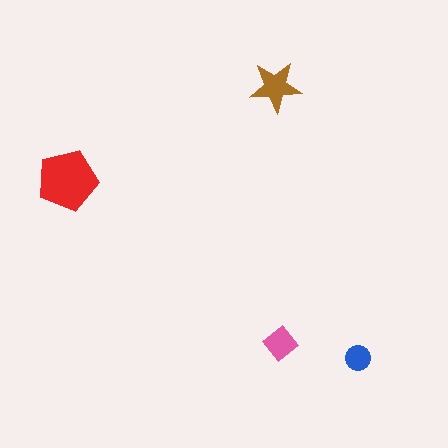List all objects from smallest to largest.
The blue circle, the pink diamond, the brown star, the red pentagon.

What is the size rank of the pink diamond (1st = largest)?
3rd.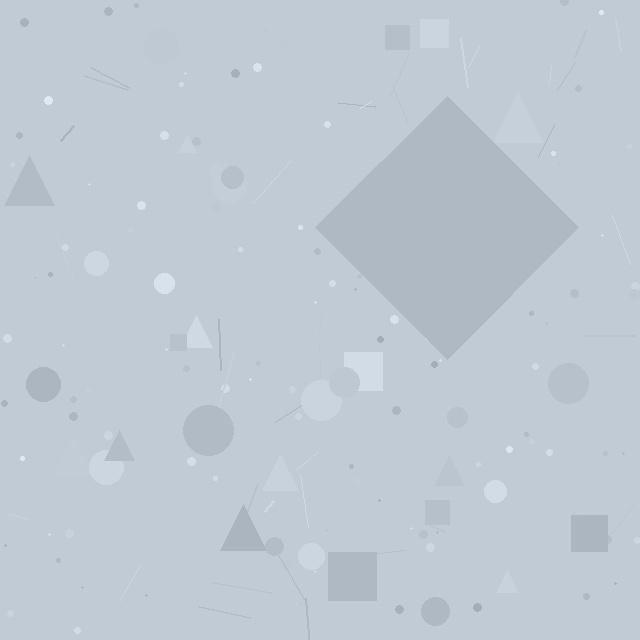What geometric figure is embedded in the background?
A diamond is embedded in the background.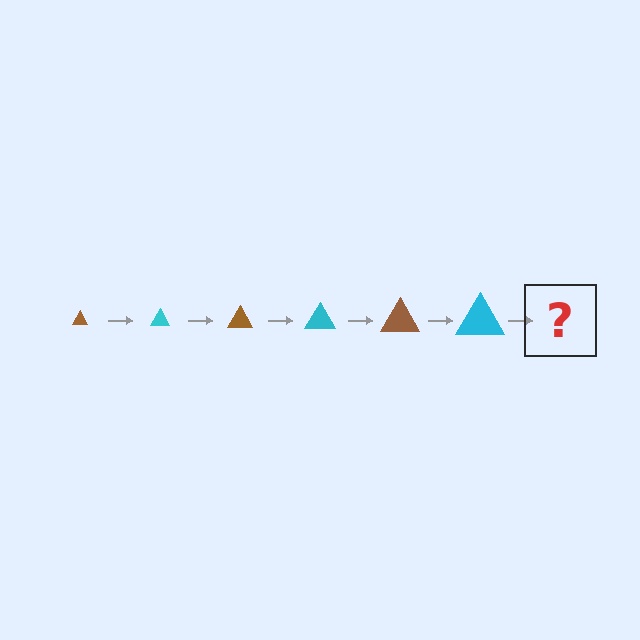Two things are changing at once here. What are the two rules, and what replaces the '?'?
The two rules are that the triangle grows larger each step and the color cycles through brown and cyan. The '?' should be a brown triangle, larger than the previous one.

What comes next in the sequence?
The next element should be a brown triangle, larger than the previous one.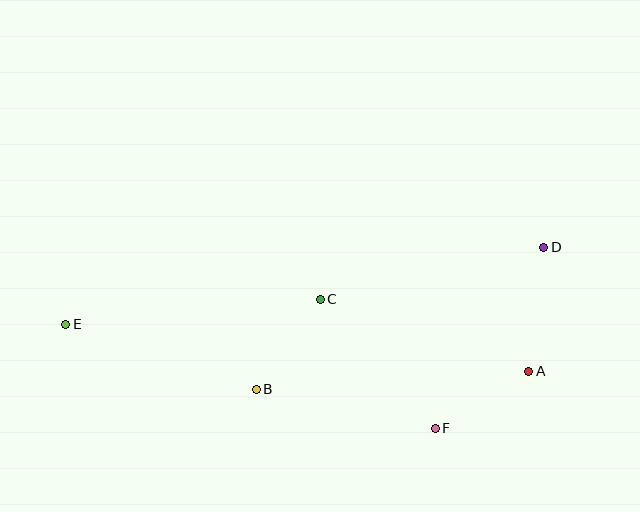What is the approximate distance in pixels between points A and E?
The distance between A and E is approximately 465 pixels.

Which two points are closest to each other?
Points A and F are closest to each other.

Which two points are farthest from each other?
Points D and E are farthest from each other.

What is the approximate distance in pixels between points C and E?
The distance between C and E is approximately 255 pixels.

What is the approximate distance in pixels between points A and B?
The distance between A and B is approximately 273 pixels.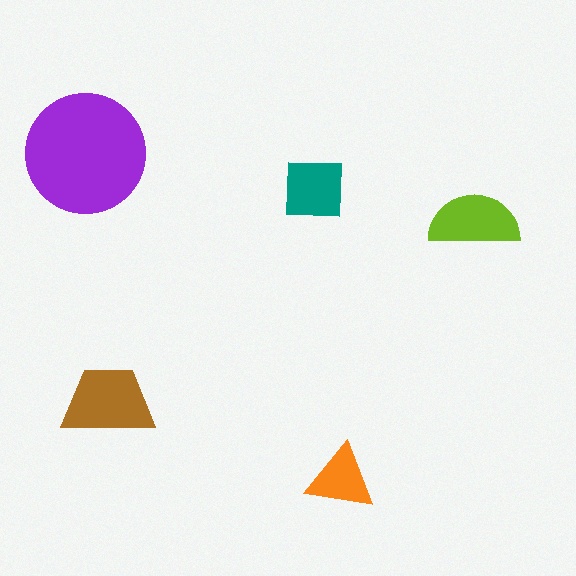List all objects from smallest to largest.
The orange triangle, the teal square, the lime semicircle, the brown trapezoid, the purple circle.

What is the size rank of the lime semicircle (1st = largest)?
3rd.